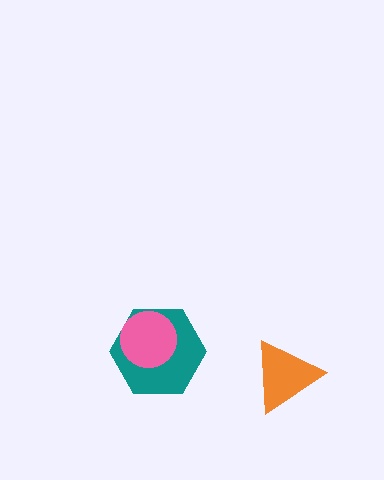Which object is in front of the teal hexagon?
The pink circle is in front of the teal hexagon.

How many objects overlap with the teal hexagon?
1 object overlaps with the teal hexagon.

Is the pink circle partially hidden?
No, no other shape covers it.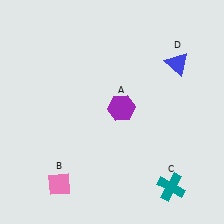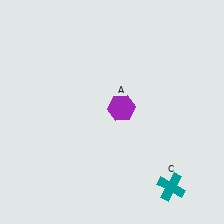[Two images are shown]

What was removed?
The pink diamond (B), the blue triangle (D) were removed in Image 2.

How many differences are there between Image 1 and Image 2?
There are 2 differences between the two images.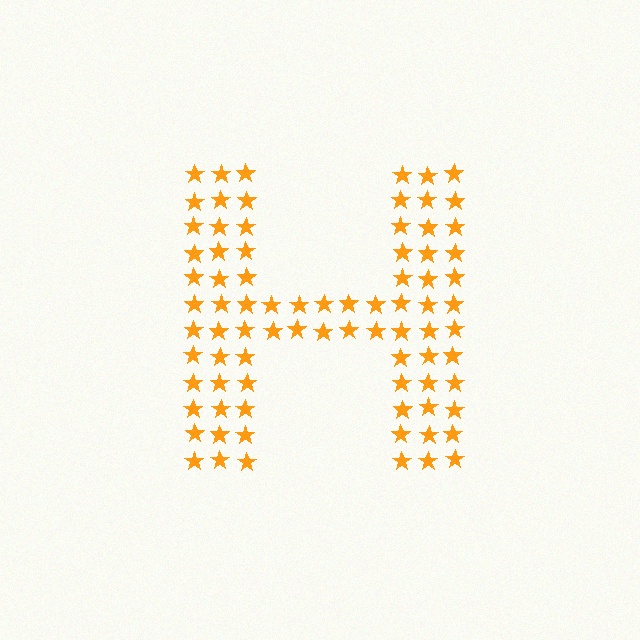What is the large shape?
The large shape is the letter H.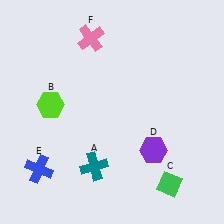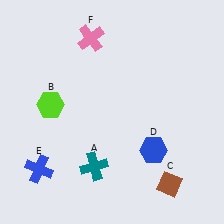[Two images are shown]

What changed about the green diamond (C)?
In Image 1, C is green. In Image 2, it changed to brown.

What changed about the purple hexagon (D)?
In Image 1, D is purple. In Image 2, it changed to blue.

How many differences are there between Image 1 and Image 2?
There are 2 differences between the two images.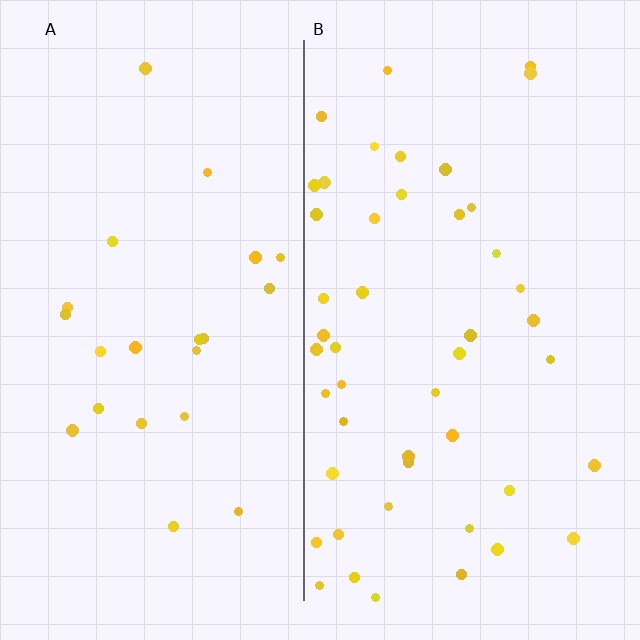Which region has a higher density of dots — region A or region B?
B (the right).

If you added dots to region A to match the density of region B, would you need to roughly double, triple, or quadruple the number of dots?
Approximately double.